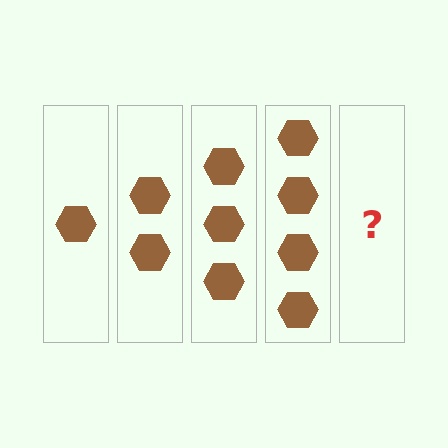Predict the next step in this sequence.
The next step is 5 hexagons.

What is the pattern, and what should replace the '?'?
The pattern is that each step adds one more hexagon. The '?' should be 5 hexagons.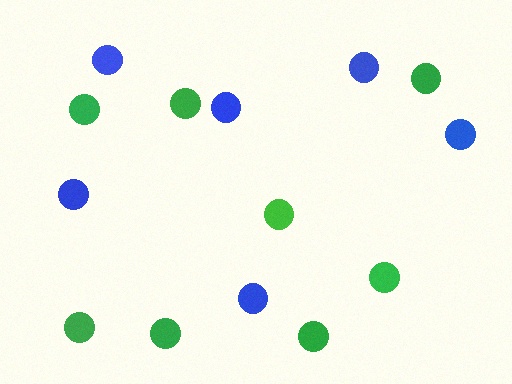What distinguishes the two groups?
There are 2 groups: one group of green circles (8) and one group of blue circles (6).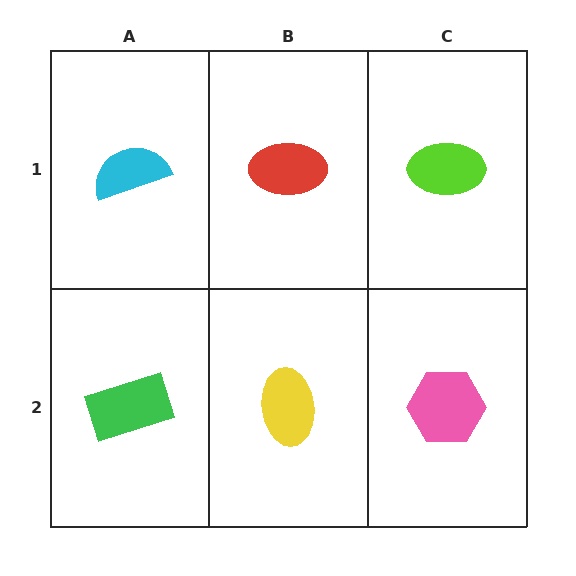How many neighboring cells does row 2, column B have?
3.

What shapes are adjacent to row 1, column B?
A yellow ellipse (row 2, column B), a cyan semicircle (row 1, column A), a lime ellipse (row 1, column C).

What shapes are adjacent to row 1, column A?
A green rectangle (row 2, column A), a red ellipse (row 1, column B).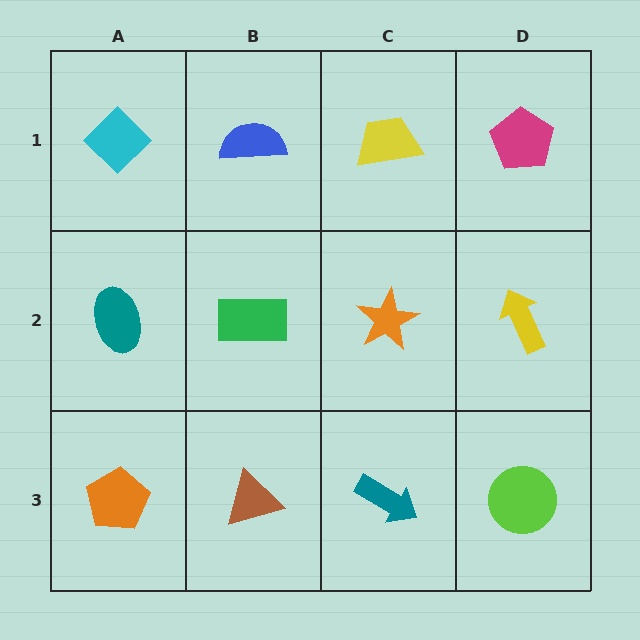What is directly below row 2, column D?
A lime circle.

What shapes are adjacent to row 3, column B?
A green rectangle (row 2, column B), an orange pentagon (row 3, column A), a teal arrow (row 3, column C).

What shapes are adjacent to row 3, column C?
An orange star (row 2, column C), a brown triangle (row 3, column B), a lime circle (row 3, column D).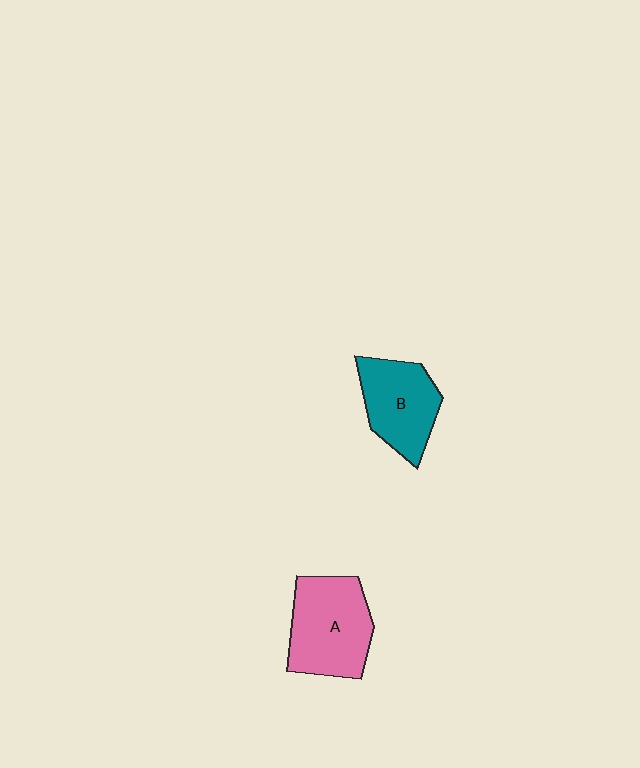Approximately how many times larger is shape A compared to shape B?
Approximately 1.2 times.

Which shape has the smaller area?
Shape B (teal).